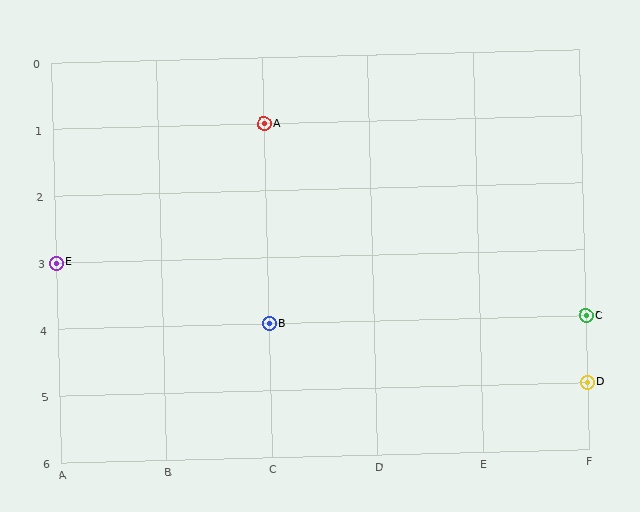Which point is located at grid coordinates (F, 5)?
Point D is at (F, 5).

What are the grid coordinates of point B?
Point B is at grid coordinates (C, 4).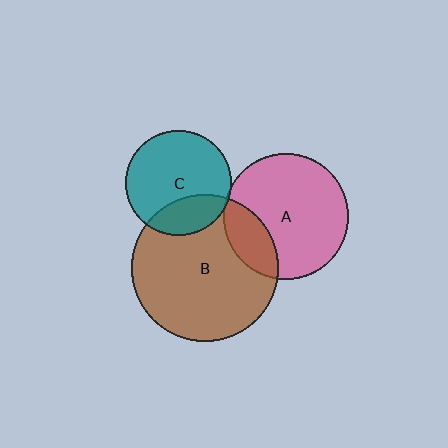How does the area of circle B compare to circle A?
Approximately 1.4 times.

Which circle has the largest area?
Circle B (brown).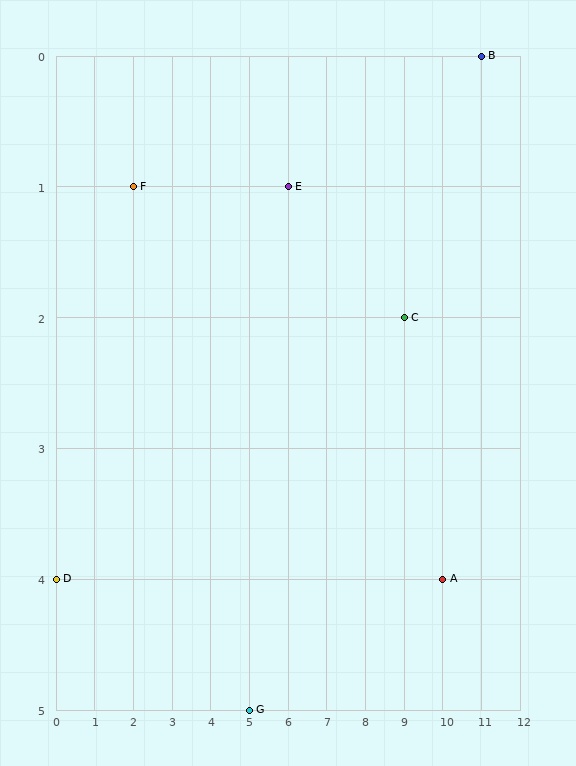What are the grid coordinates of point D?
Point D is at grid coordinates (0, 4).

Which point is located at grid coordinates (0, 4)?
Point D is at (0, 4).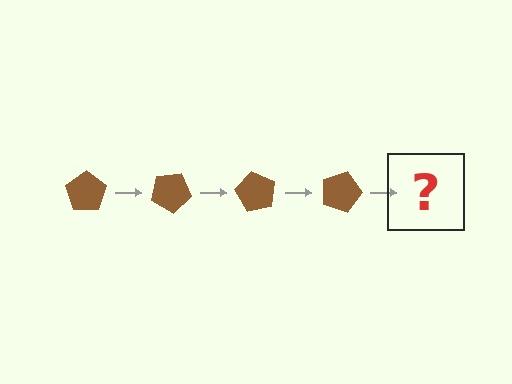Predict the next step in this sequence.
The next step is a brown pentagon rotated 120 degrees.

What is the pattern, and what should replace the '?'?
The pattern is that the pentagon rotates 30 degrees each step. The '?' should be a brown pentagon rotated 120 degrees.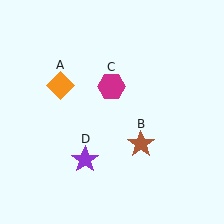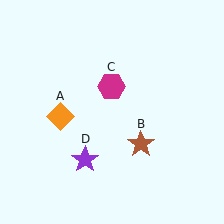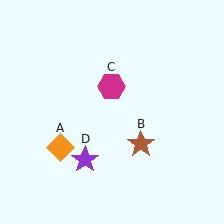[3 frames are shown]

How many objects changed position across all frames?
1 object changed position: orange diamond (object A).